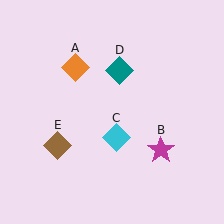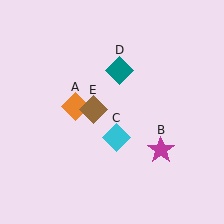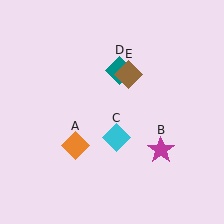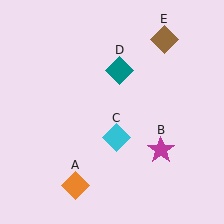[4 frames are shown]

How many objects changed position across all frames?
2 objects changed position: orange diamond (object A), brown diamond (object E).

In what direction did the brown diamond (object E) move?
The brown diamond (object E) moved up and to the right.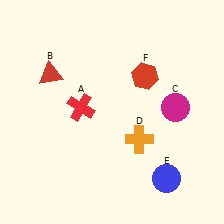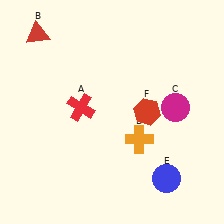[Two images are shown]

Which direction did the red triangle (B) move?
The red triangle (B) moved up.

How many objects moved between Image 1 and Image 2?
2 objects moved between the two images.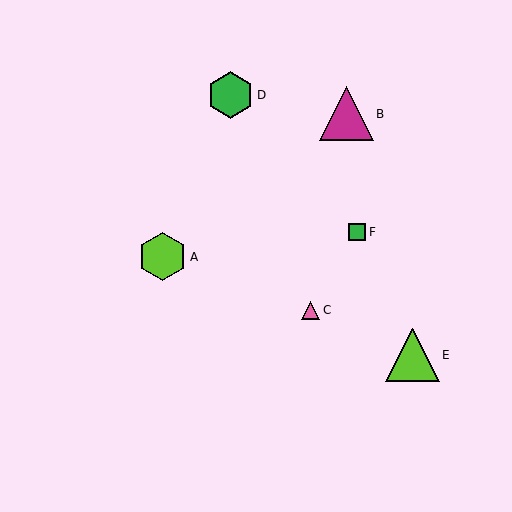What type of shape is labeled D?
Shape D is a green hexagon.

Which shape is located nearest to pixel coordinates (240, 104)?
The green hexagon (labeled D) at (230, 95) is nearest to that location.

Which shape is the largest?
The magenta triangle (labeled B) is the largest.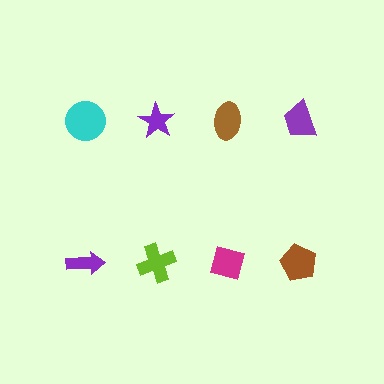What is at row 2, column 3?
A magenta square.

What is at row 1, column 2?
A purple star.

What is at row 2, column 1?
A purple arrow.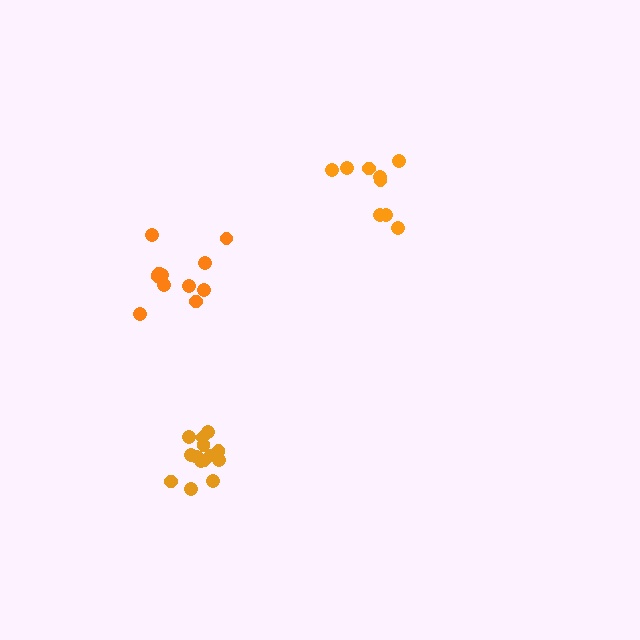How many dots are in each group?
Group 1: 11 dots, Group 2: 14 dots, Group 3: 9 dots (34 total).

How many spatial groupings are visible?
There are 3 spatial groupings.